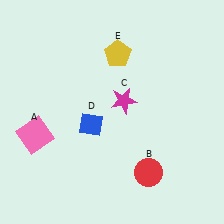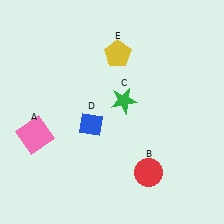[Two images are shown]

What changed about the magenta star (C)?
In Image 1, C is magenta. In Image 2, it changed to green.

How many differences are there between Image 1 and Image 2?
There is 1 difference between the two images.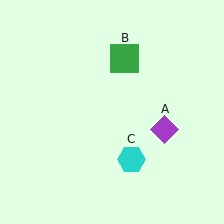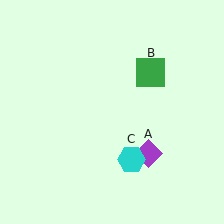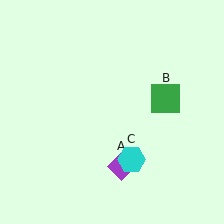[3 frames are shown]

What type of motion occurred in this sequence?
The purple diamond (object A), green square (object B) rotated clockwise around the center of the scene.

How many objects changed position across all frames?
2 objects changed position: purple diamond (object A), green square (object B).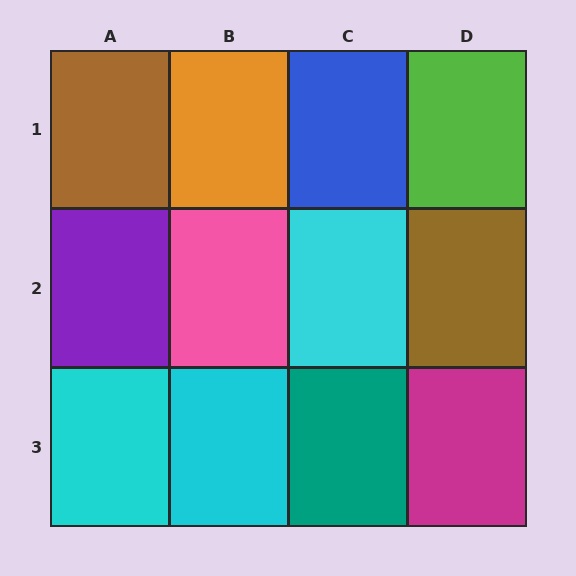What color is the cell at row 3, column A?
Cyan.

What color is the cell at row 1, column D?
Lime.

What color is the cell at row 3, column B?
Cyan.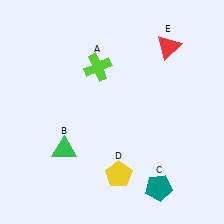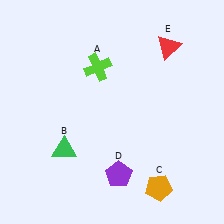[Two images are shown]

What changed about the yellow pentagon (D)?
In Image 1, D is yellow. In Image 2, it changed to purple.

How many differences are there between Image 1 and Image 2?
There are 2 differences between the two images.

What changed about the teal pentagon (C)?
In Image 1, C is teal. In Image 2, it changed to orange.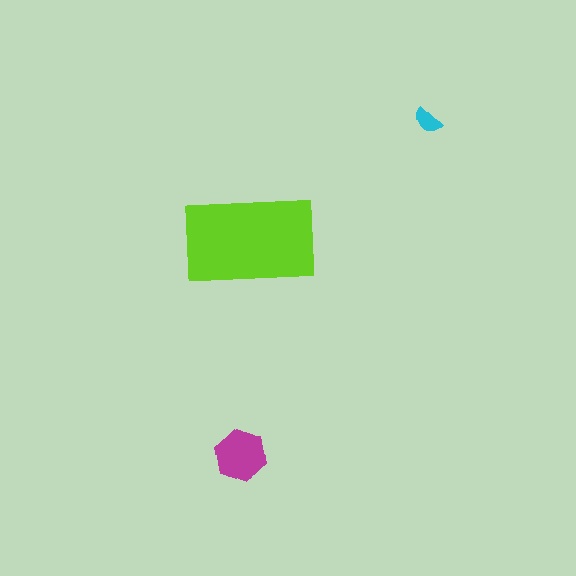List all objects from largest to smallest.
The lime rectangle, the magenta hexagon, the cyan semicircle.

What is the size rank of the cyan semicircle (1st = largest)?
3rd.